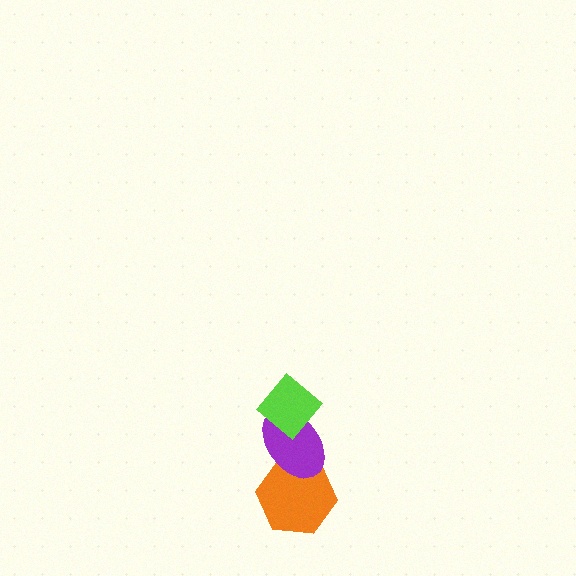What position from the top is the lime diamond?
The lime diamond is 1st from the top.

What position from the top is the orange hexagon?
The orange hexagon is 3rd from the top.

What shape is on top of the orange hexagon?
The purple ellipse is on top of the orange hexagon.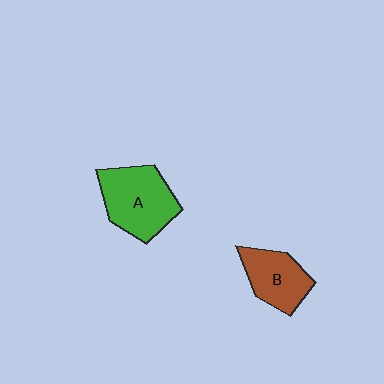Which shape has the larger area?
Shape A (green).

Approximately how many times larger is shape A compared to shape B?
Approximately 1.4 times.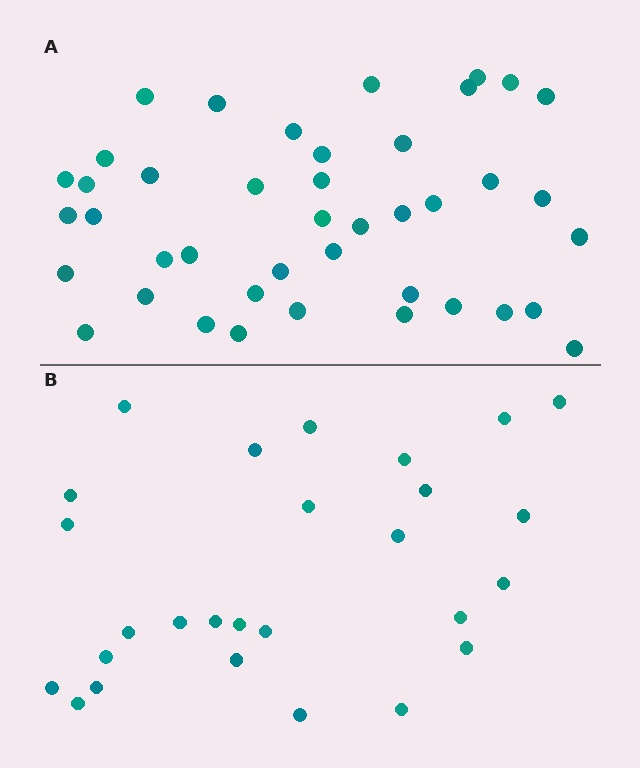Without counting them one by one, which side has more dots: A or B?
Region A (the top region) has more dots.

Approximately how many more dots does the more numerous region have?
Region A has approximately 15 more dots than region B.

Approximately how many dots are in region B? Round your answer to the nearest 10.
About 30 dots. (The exact count is 27, which rounds to 30.)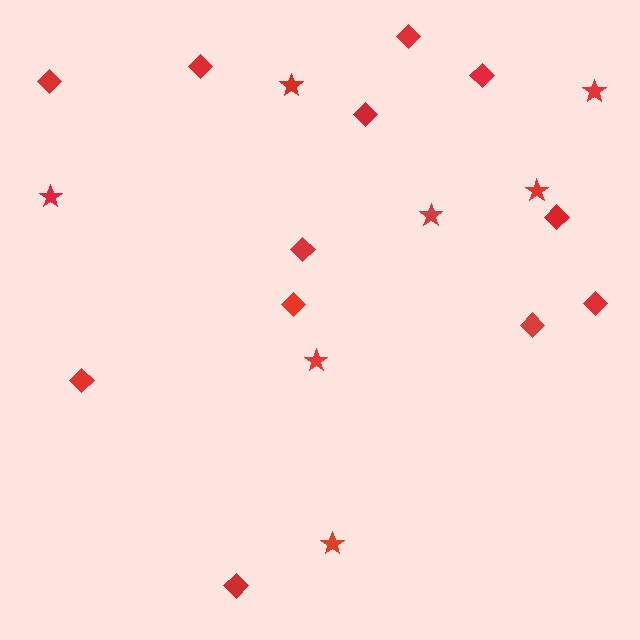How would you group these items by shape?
There are 2 groups: one group of stars (7) and one group of diamonds (12).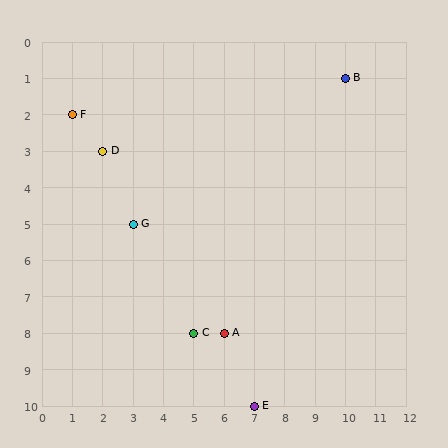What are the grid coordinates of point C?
Point C is at grid coordinates (5, 8).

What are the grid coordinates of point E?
Point E is at grid coordinates (7, 10).